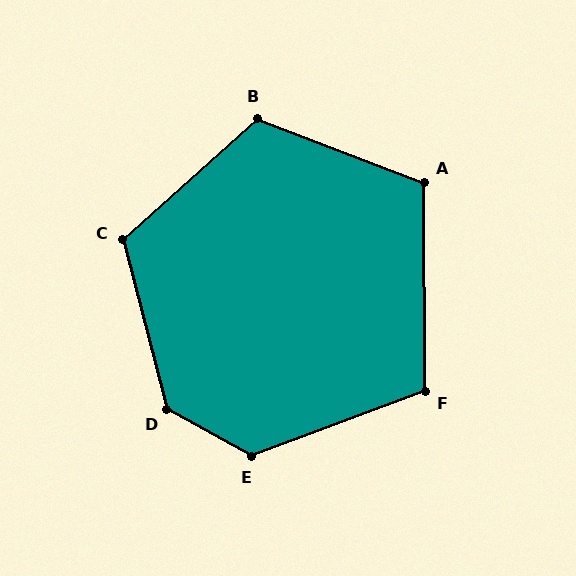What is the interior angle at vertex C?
Approximately 118 degrees (obtuse).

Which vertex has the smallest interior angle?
F, at approximately 110 degrees.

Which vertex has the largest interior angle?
D, at approximately 133 degrees.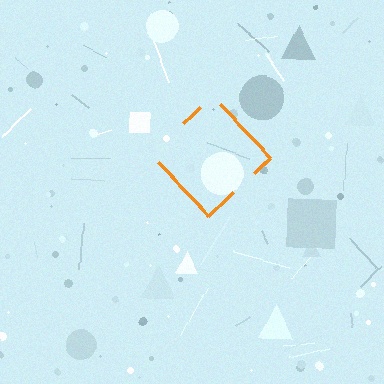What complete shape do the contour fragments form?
The contour fragments form a diamond.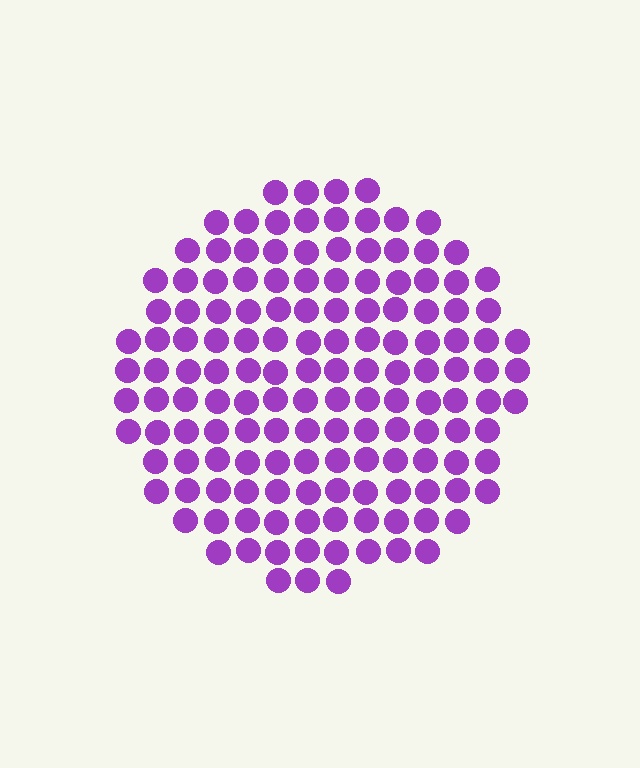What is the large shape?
The large shape is a circle.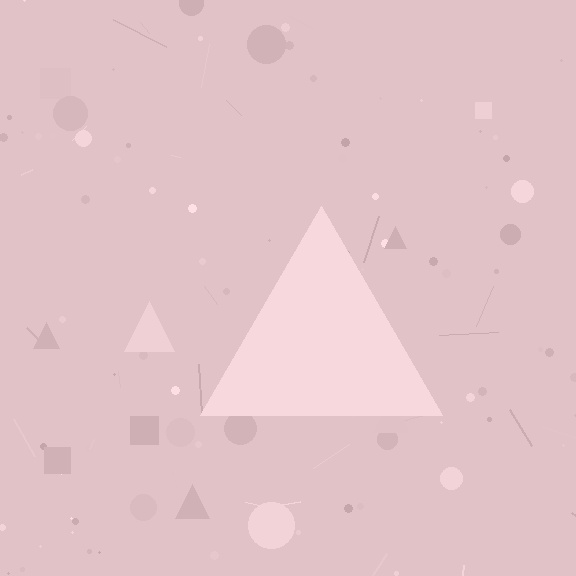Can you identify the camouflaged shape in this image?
The camouflaged shape is a triangle.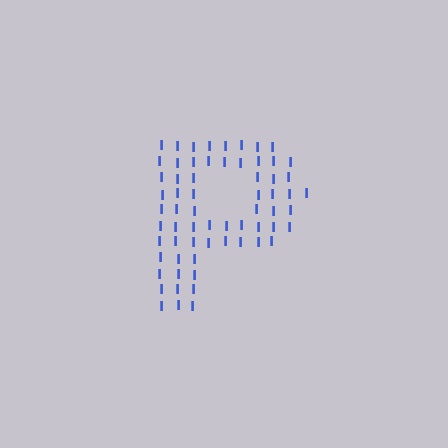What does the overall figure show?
The overall figure shows the letter P.